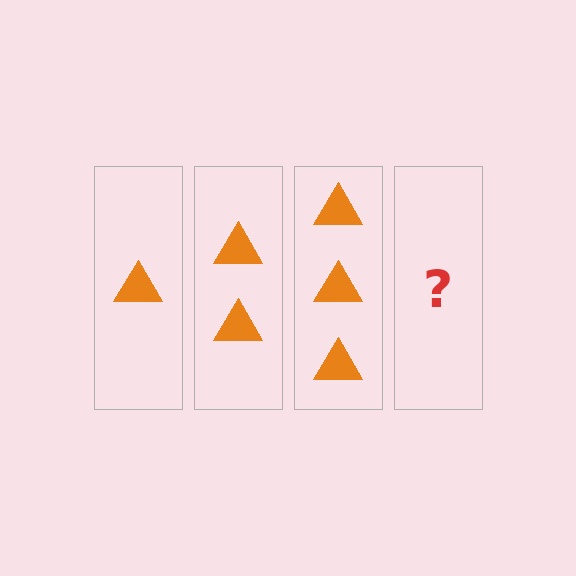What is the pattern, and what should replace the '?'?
The pattern is that each step adds one more triangle. The '?' should be 4 triangles.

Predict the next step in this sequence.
The next step is 4 triangles.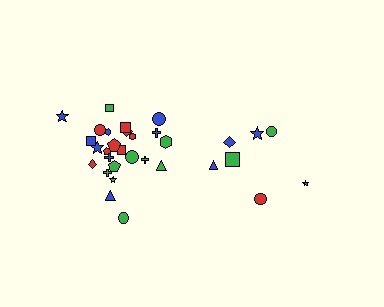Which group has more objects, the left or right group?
The left group.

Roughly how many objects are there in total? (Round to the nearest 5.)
Roughly 30 objects in total.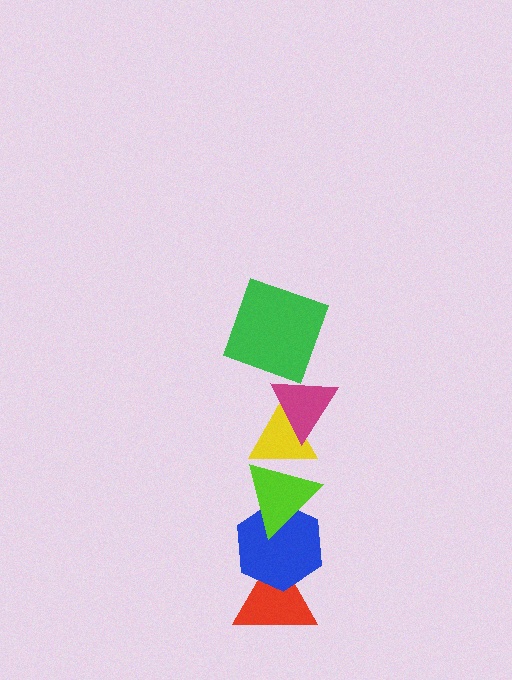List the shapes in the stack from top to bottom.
From top to bottom: the green square, the magenta triangle, the yellow triangle, the lime triangle, the blue hexagon, the red triangle.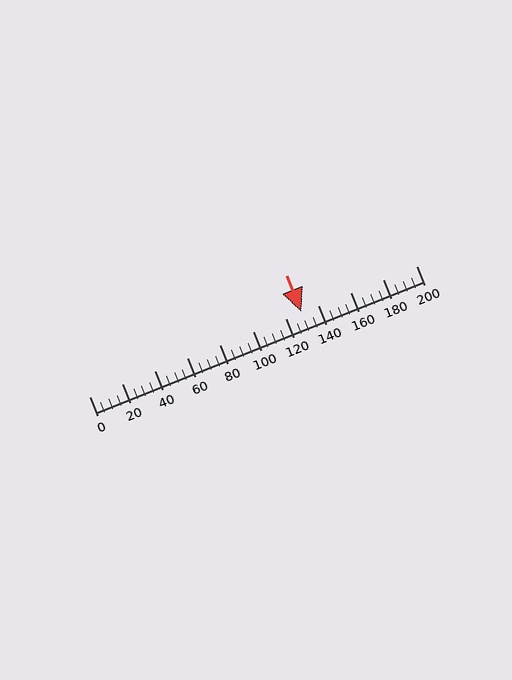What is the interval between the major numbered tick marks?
The major tick marks are spaced 20 units apart.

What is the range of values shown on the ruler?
The ruler shows values from 0 to 200.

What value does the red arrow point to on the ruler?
The red arrow points to approximately 130.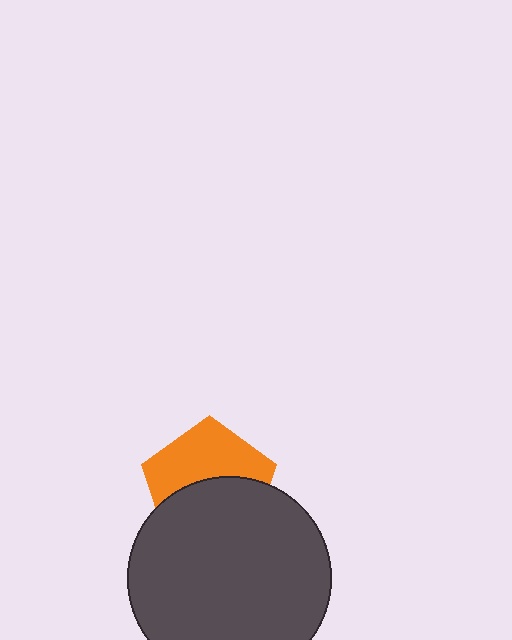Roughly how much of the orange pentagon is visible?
About half of it is visible (roughly 49%).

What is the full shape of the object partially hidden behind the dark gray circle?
The partially hidden object is an orange pentagon.